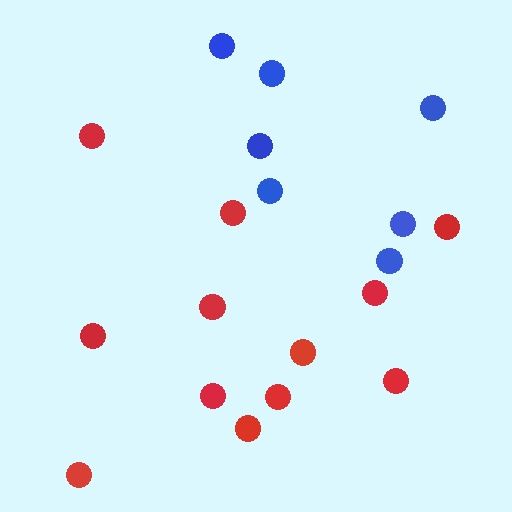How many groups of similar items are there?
There are 2 groups: one group of blue circles (7) and one group of red circles (12).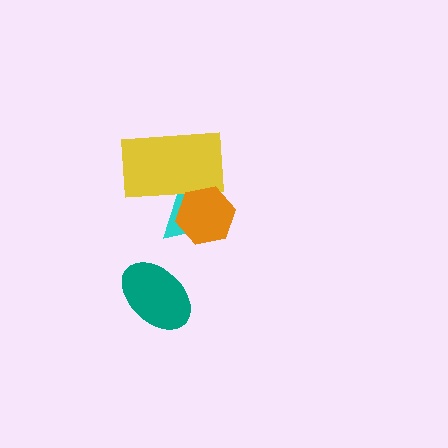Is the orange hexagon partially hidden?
No, no other shape covers it.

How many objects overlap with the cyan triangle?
2 objects overlap with the cyan triangle.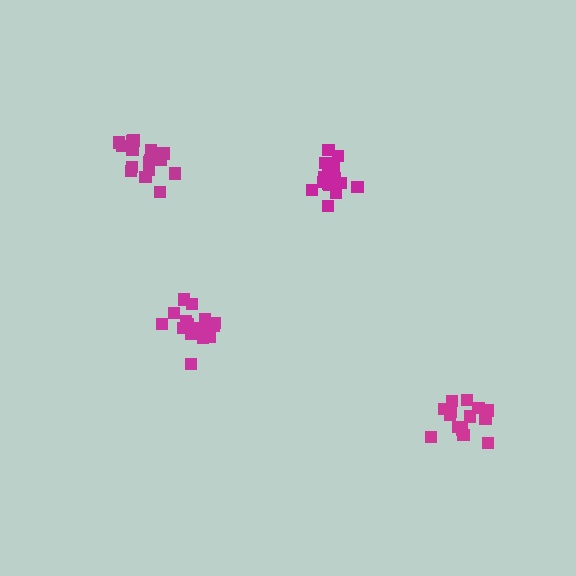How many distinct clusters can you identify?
There are 4 distinct clusters.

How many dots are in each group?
Group 1: 15 dots, Group 2: 20 dots, Group 3: 16 dots, Group 4: 16 dots (67 total).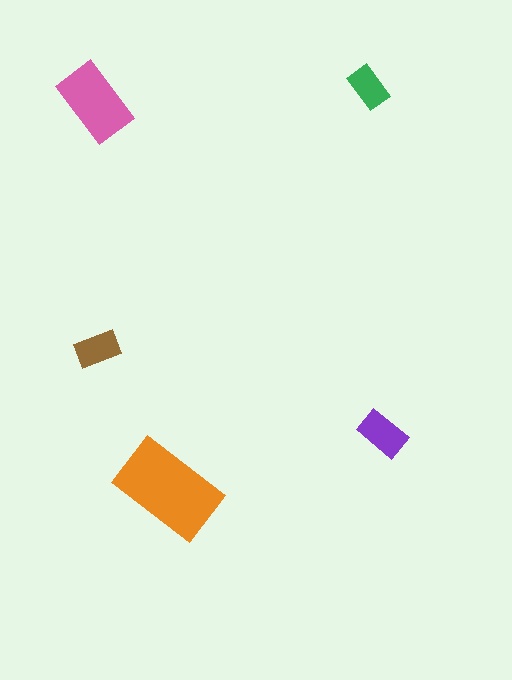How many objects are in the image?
There are 5 objects in the image.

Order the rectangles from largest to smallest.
the orange one, the pink one, the purple one, the brown one, the green one.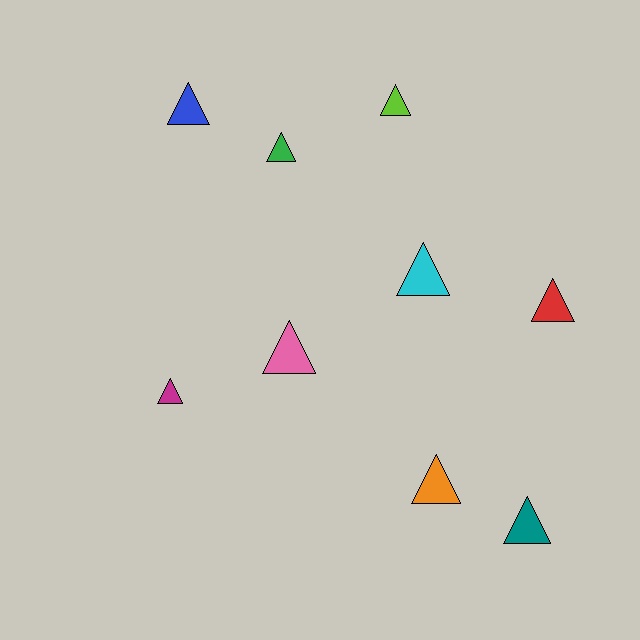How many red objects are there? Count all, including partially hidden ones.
There is 1 red object.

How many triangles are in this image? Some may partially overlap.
There are 9 triangles.